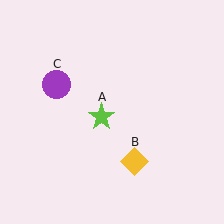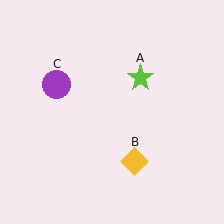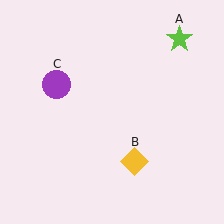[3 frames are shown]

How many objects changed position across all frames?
1 object changed position: lime star (object A).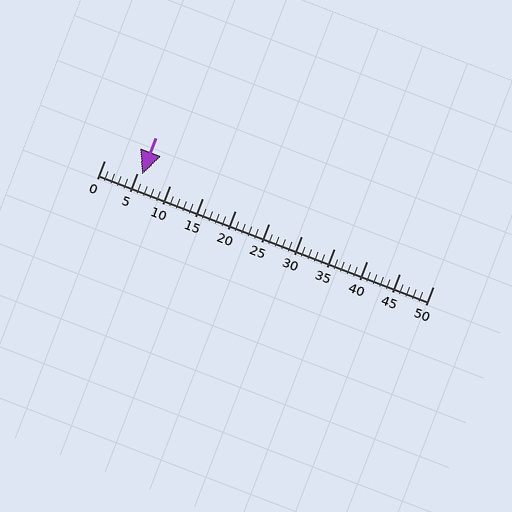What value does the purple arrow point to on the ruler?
The purple arrow points to approximately 6.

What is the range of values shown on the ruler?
The ruler shows values from 0 to 50.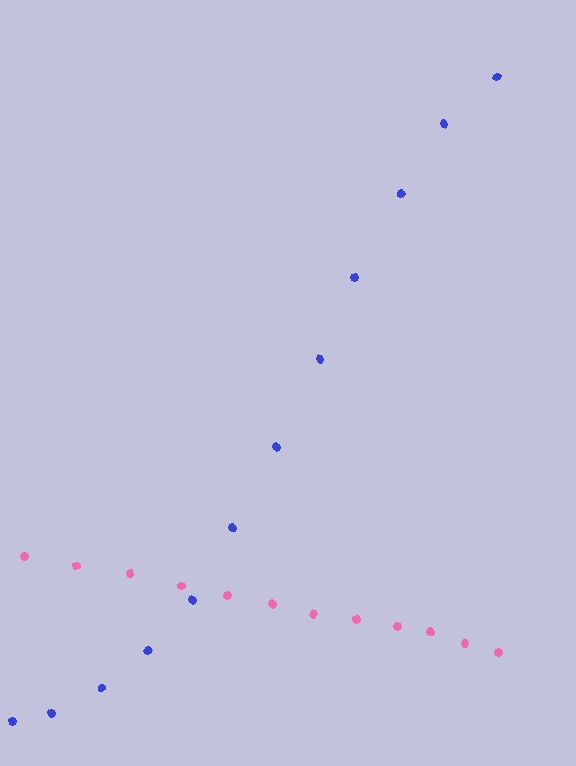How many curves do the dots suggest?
There are 2 distinct paths.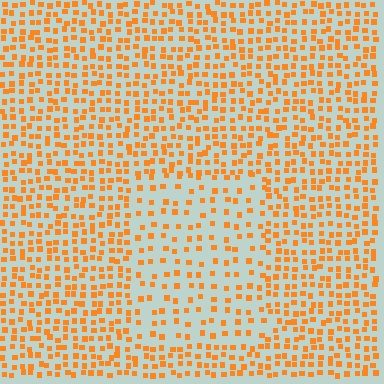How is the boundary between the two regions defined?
The boundary is defined by a change in element density (approximately 1.9x ratio). All elements are the same color, size, and shape.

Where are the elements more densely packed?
The elements are more densely packed outside the rectangle boundary.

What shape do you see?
I see a rectangle.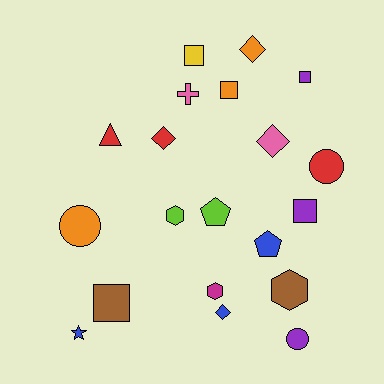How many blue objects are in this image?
There are 3 blue objects.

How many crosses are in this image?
There is 1 cross.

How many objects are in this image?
There are 20 objects.